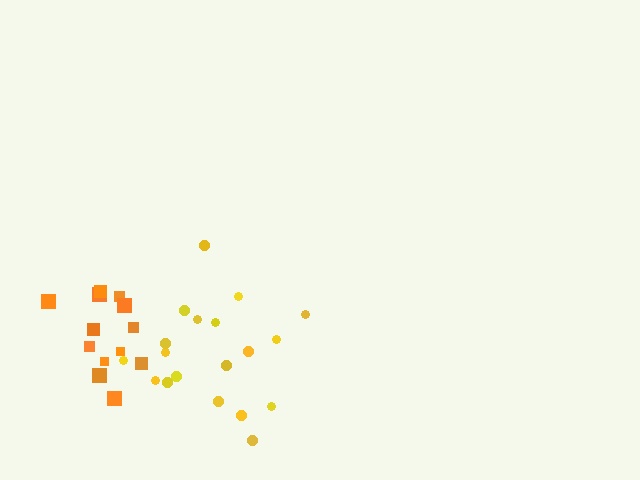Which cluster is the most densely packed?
Orange.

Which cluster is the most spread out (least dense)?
Yellow.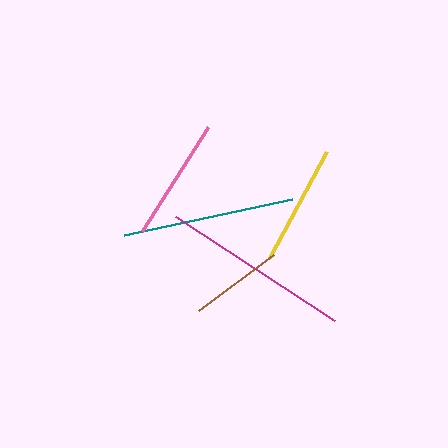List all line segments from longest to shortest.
From longest to shortest: magenta, teal, pink, yellow, brown.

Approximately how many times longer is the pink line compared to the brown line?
The pink line is approximately 1.3 times the length of the brown line.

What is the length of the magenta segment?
The magenta segment is approximately 190 pixels long.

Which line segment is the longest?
The magenta line is the longest at approximately 190 pixels.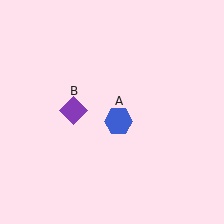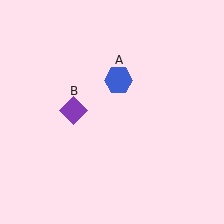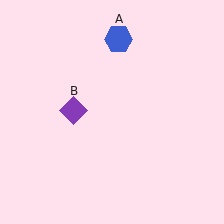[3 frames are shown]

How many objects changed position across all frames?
1 object changed position: blue hexagon (object A).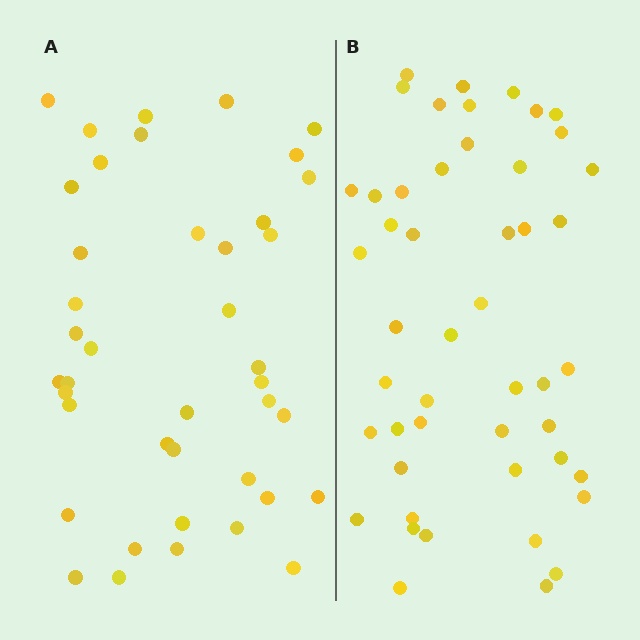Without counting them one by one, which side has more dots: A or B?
Region B (the right region) has more dots.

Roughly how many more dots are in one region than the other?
Region B has roughly 8 or so more dots than region A.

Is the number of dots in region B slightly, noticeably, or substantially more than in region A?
Region B has only slightly more — the two regions are fairly close. The ratio is roughly 1.2 to 1.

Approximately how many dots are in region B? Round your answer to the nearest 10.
About 50 dots. (The exact count is 48, which rounds to 50.)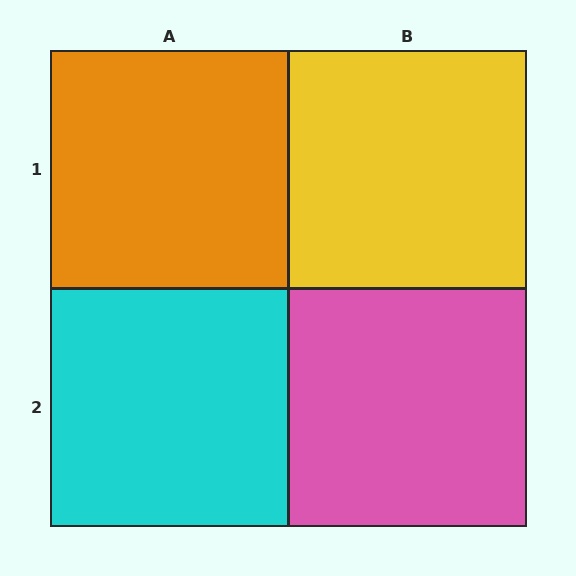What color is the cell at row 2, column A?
Cyan.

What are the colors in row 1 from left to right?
Orange, yellow.